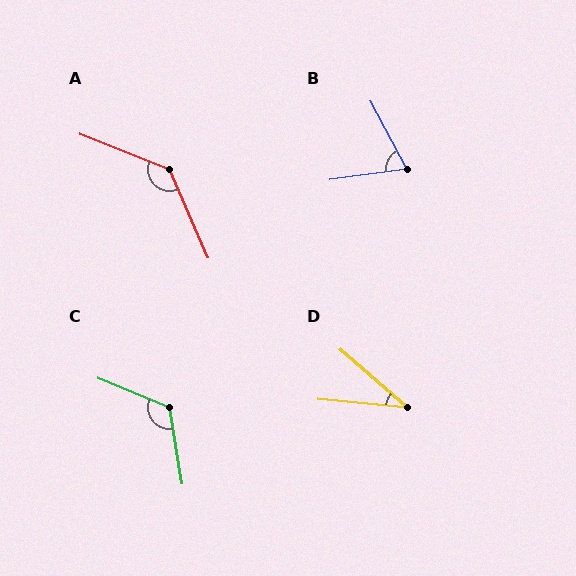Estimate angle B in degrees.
Approximately 69 degrees.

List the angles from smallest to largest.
D (35°), B (69°), C (121°), A (135°).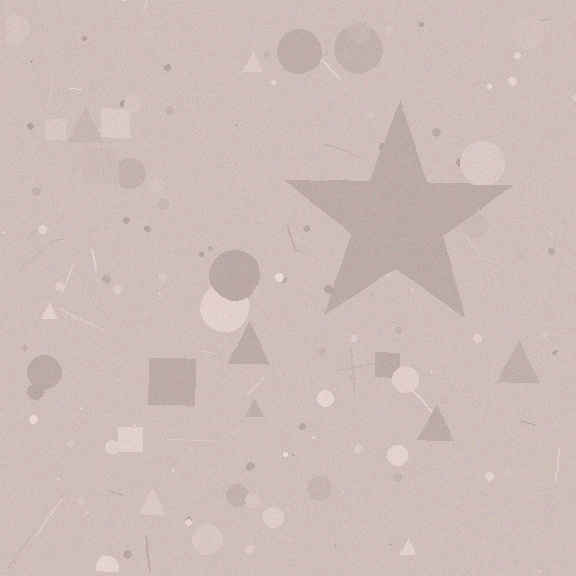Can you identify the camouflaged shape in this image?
The camouflaged shape is a star.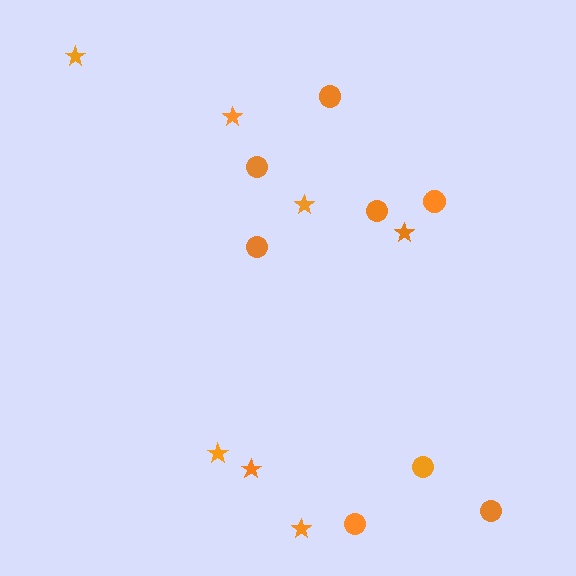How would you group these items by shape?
There are 2 groups: one group of circles (8) and one group of stars (7).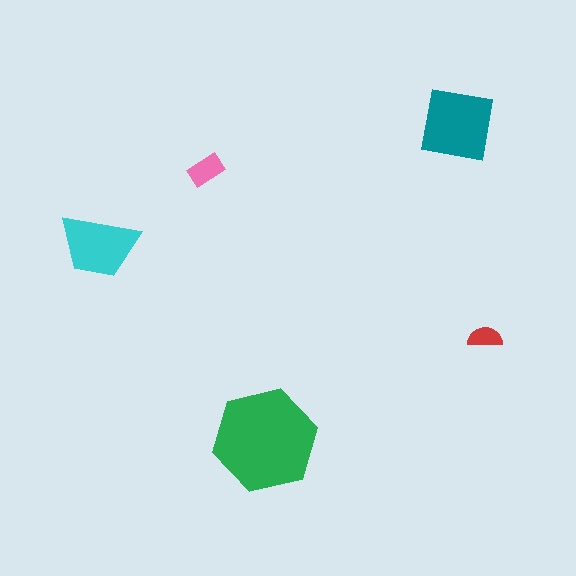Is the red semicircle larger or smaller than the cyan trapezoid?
Smaller.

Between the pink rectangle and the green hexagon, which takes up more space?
The green hexagon.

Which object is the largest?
The green hexagon.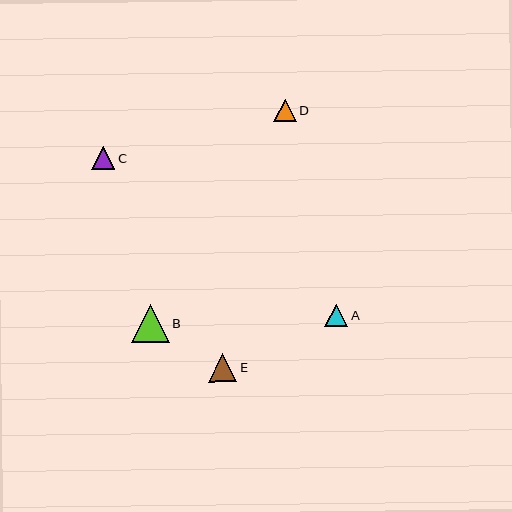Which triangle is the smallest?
Triangle D is the smallest with a size of approximately 22 pixels.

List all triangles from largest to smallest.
From largest to smallest: B, E, C, A, D.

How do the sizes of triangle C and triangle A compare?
Triangle C and triangle A are approximately the same size.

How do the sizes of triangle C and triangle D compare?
Triangle C and triangle D are approximately the same size.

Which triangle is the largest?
Triangle B is the largest with a size of approximately 38 pixels.